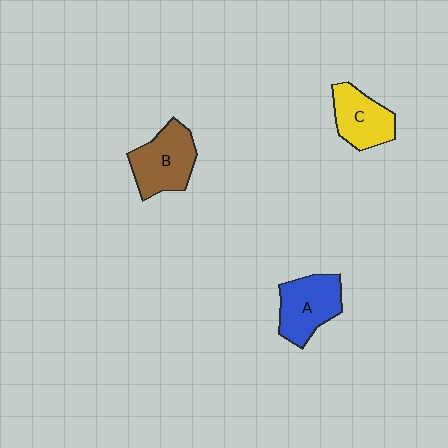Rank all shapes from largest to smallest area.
From largest to smallest: B (brown), A (blue), C (yellow).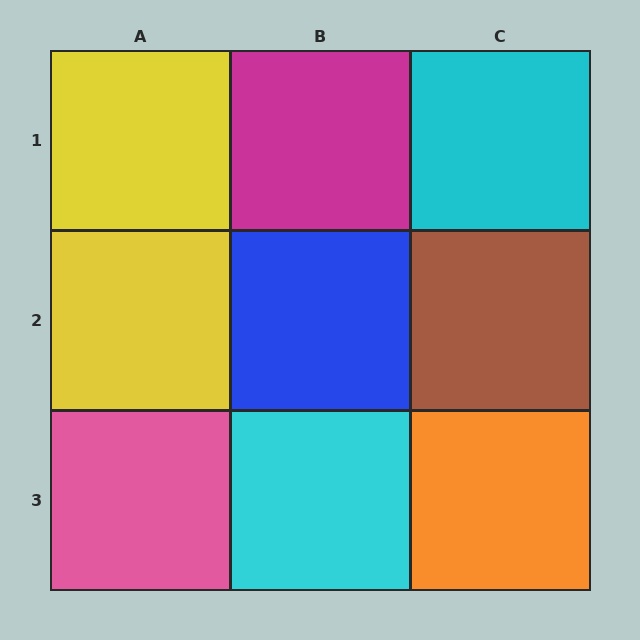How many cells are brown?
1 cell is brown.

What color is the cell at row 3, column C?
Orange.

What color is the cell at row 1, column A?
Yellow.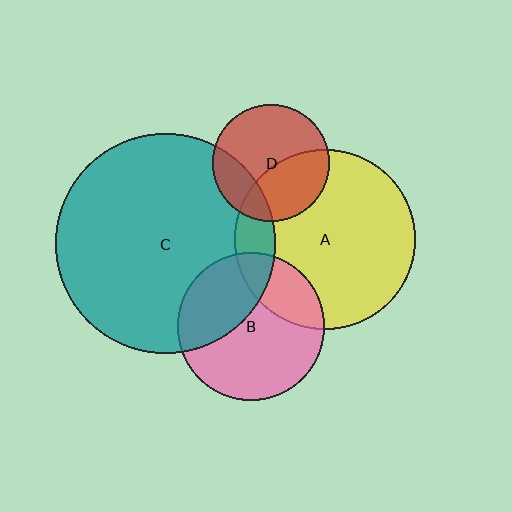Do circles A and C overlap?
Yes.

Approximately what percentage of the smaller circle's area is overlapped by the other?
Approximately 15%.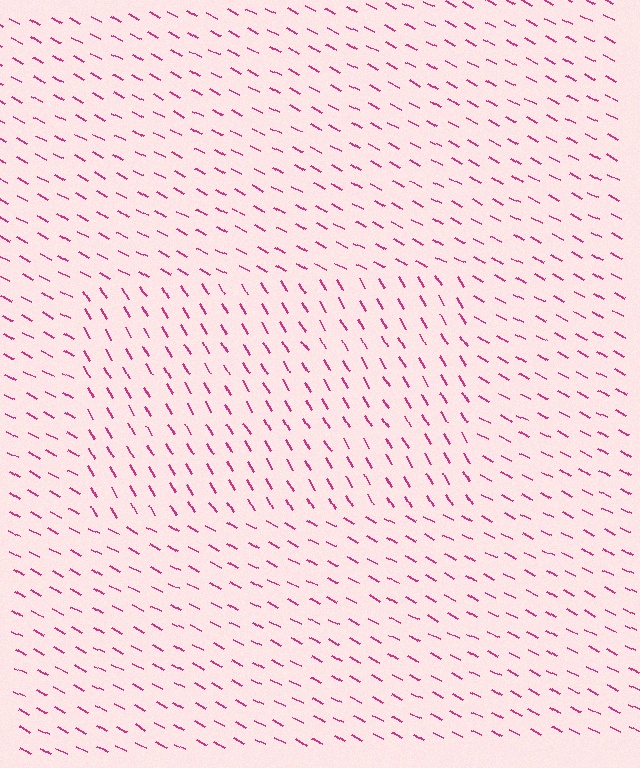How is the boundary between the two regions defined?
The boundary is defined purely by a change in line orientation (approximately 31 degrees difference). All lines are the same color and thickness.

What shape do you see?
I see a rectangle.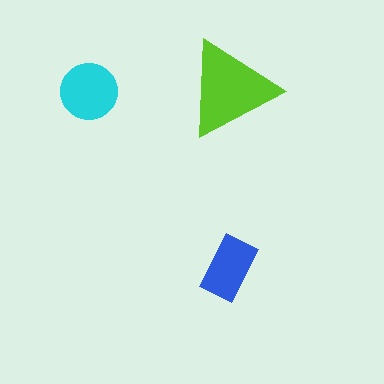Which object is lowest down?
The blue rectangle is bottommost.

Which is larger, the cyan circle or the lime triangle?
The lime triangle.